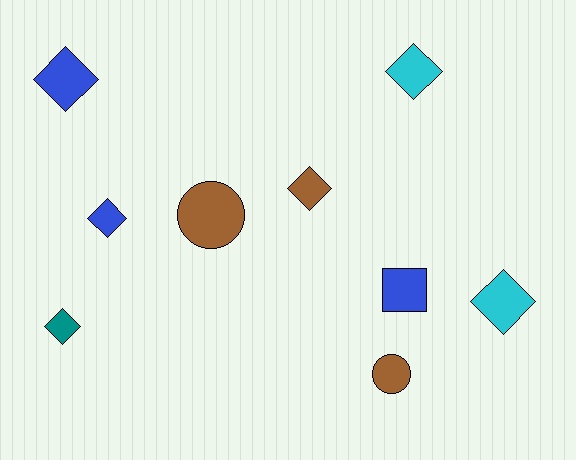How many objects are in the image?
There are 9 objects.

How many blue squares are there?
There is 1 blue square.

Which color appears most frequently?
Brown, with 3 objects.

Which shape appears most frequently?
Diamond, with 6 objects.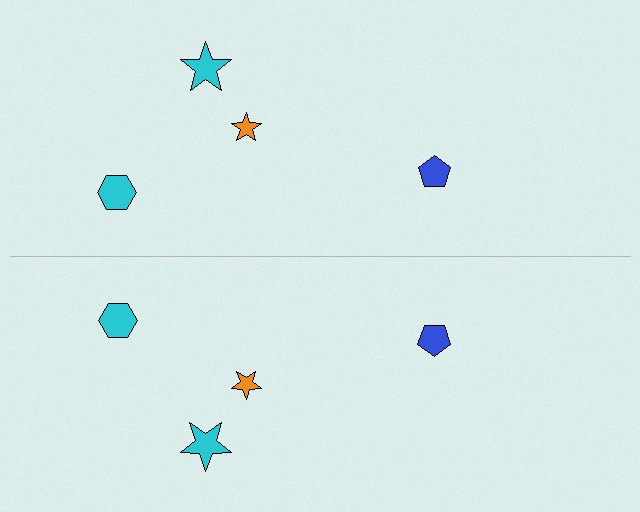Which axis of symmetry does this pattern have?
The pattern has a horizontal axis of symmetry running through the center of the image.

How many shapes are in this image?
There are 8 shapes in this image.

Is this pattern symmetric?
Yes, this pattern has bilateral (reflection) symmetry.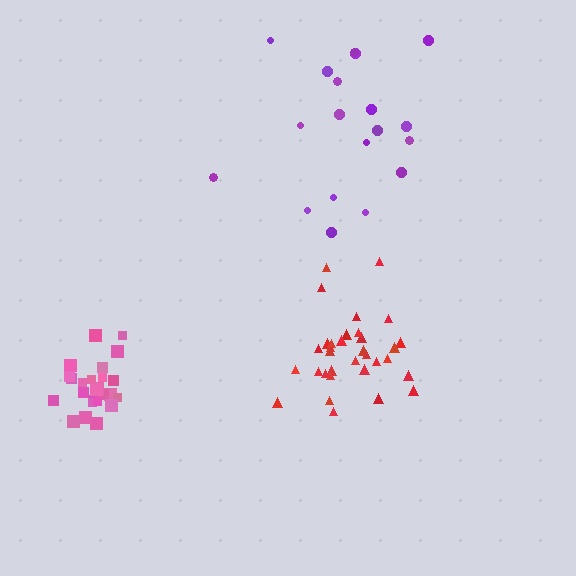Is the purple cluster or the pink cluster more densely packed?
Pink.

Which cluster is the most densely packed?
Pink.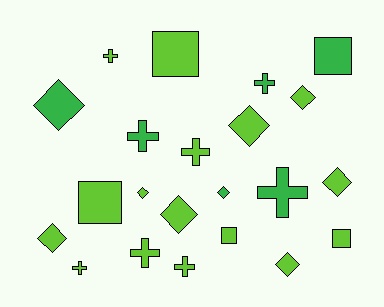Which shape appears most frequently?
Diamond, with 9 objects.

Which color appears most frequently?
Lime, with 16 objects.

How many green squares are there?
There is 1 green square.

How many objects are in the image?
There are 22 objects.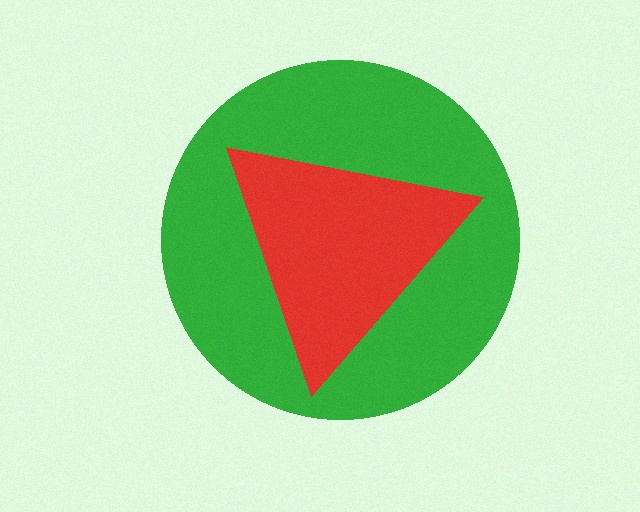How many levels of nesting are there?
2.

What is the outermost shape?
The green circle.